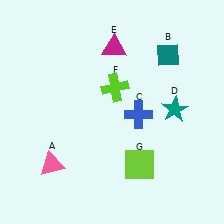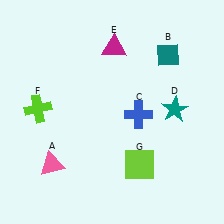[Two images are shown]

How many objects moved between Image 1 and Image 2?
1 object moved between the two images.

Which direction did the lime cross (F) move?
The lime cross (F) moved left.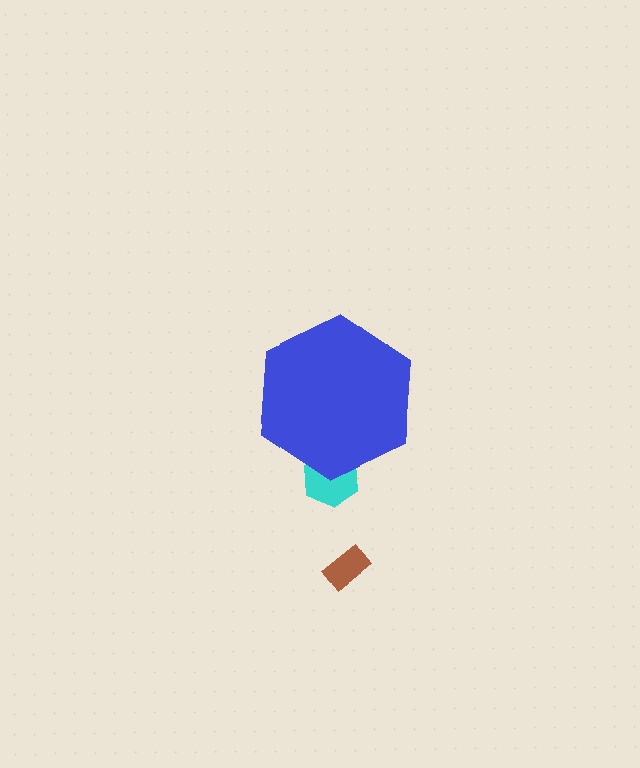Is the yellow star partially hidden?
Yes, the yellow star is partially hidden behind the blue hexagon.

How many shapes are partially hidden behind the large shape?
2 shapes are partially hidden.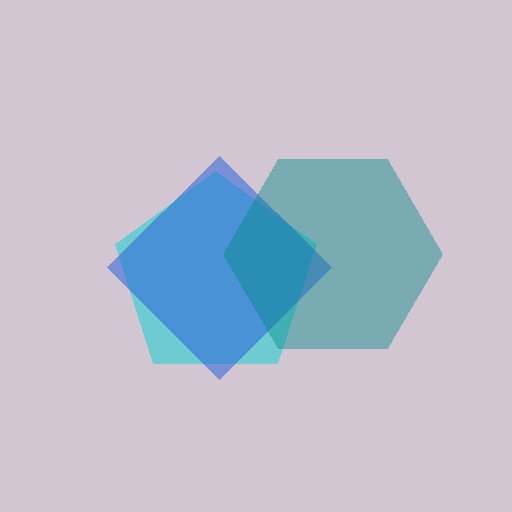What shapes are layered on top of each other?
The layered shapes are: a cyan pentagon, a blue diamond, a teal hexagon.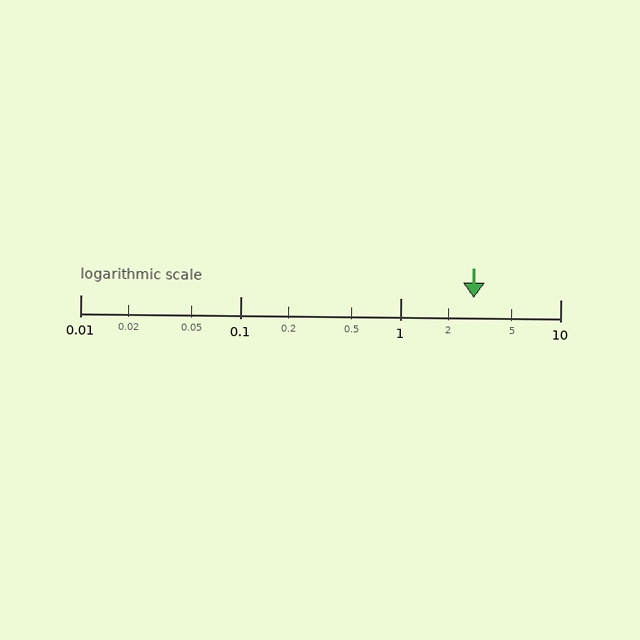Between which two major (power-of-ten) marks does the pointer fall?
The pointer is between 1 and 10.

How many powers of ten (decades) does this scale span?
The scale spans 3 decades, from 0.01 to 10.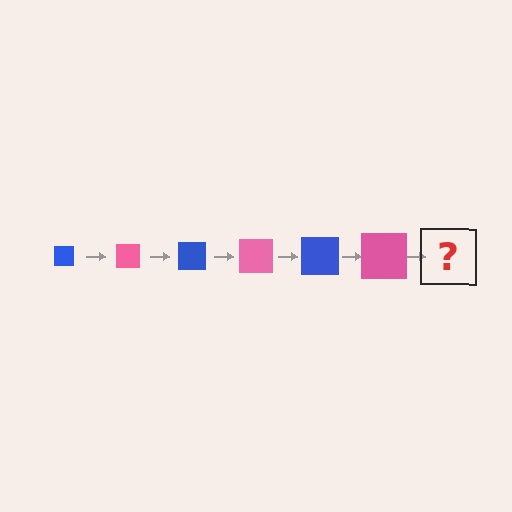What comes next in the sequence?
The next element should be a blue square, larger than the previous one.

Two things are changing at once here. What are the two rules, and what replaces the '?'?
The two rules are that the square grows larger each step and the color cycles through blue and pink. The '?' should be a blue square, larger than the previous one.